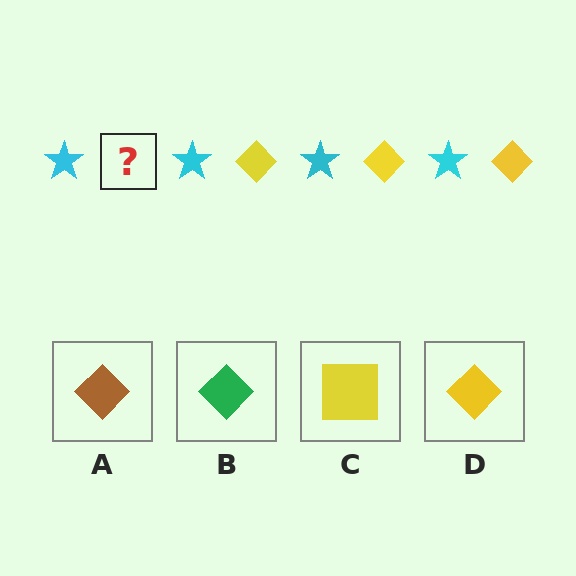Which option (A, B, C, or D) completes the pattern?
D.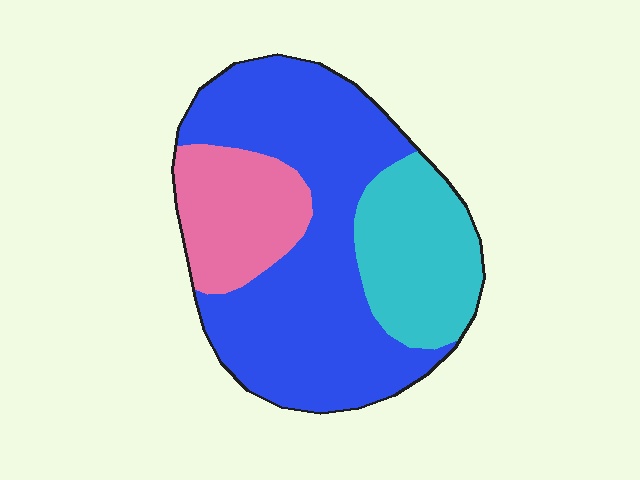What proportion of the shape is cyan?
Cyan covers about 25% of the shape.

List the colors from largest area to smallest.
From largest to smallest: blue, cyan, pink.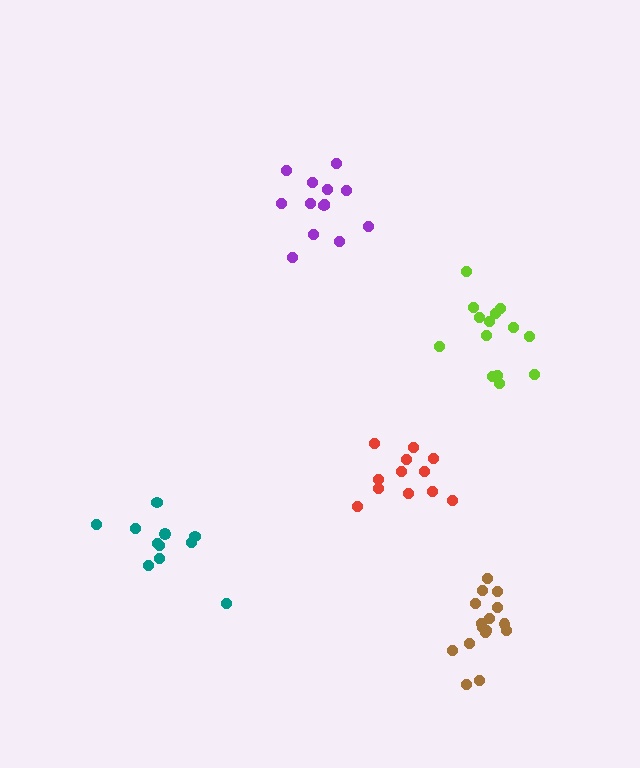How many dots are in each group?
Group 1: 11 dots, Group 2: 14 dots, Group 3: 12 dots, Group 4: 13 dots, Group 5: 16 dots (66 total).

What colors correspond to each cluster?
The clusters are colored: teal, lime, red, purple, brown.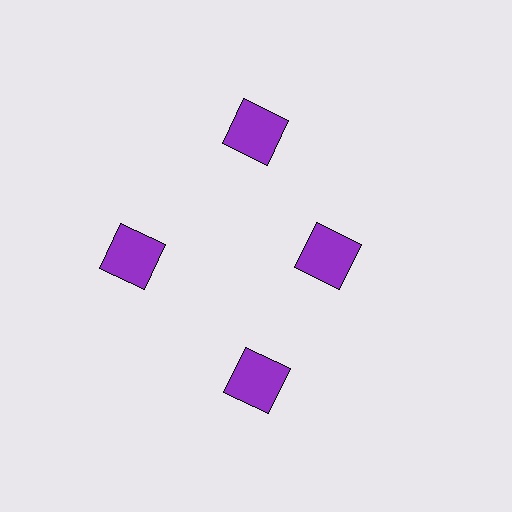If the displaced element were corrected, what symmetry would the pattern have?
It would have 4-fold rotational symmetry — the pattern would map onto itself every 90 degrees.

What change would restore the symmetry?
The symmetry would be restored by moving it outward, back onto the ring so that all 4 squares sit at equal angles and equal distance from the center.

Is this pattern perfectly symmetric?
No. The 4 purple squares are arranged in a ring, but one element near the 3 o'clock position is pulled inward toward the center, breaking the 4-fold rotational symmetry.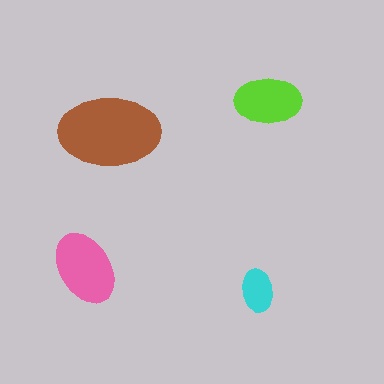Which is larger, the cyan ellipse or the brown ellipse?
The brown one.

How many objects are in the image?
There are 4 objects in the image.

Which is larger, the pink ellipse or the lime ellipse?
The pink one.